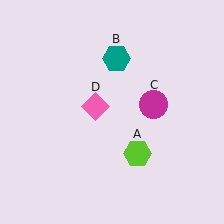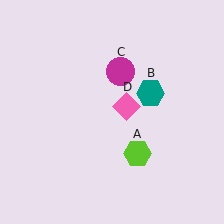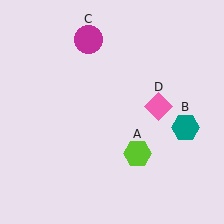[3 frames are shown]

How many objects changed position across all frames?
3 objects changed position: teal hexagon (object B), magenta circle (object C), pink diamond (object D).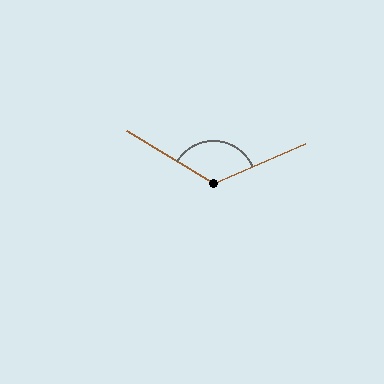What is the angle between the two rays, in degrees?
Approximately 125 degrees.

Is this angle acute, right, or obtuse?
It is obtuse.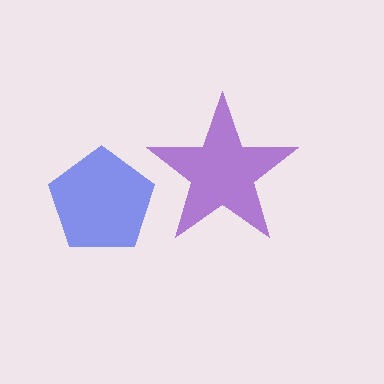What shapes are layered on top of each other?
The layered shapes are: a purple star, a blue pentagon.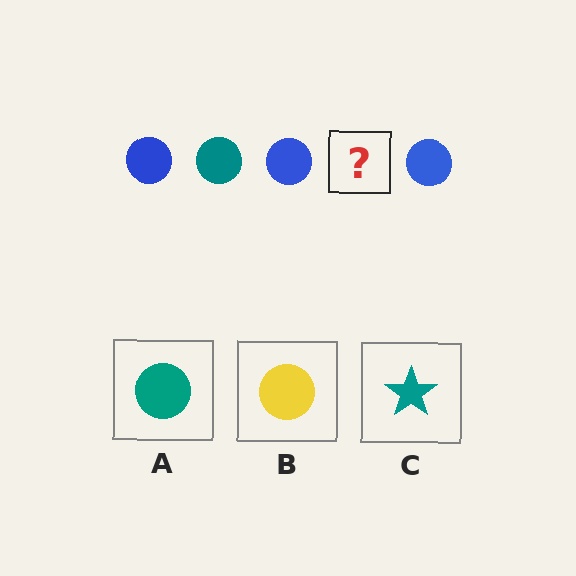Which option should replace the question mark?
Option A.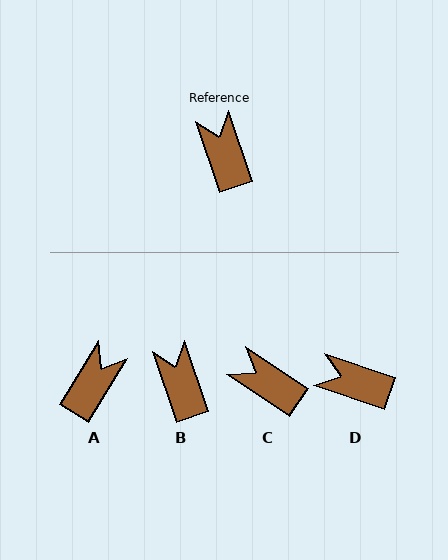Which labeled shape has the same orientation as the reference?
B.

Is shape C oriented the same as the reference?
No, it is off by about 37 degrees.